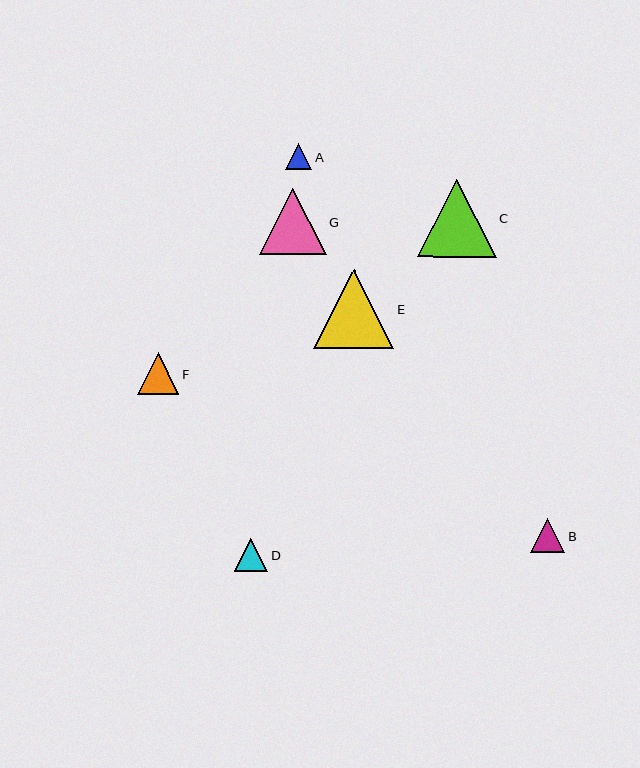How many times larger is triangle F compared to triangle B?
Triangle F is approximately 1.2 times the size of triangle B.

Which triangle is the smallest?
Triangle A is the smallest with a size of approximately 26 pixels.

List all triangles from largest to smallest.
From largest to smallest: E, C, G, F, B, D, A.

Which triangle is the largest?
Triangle E is the largest with a size of approximately 80 pixels.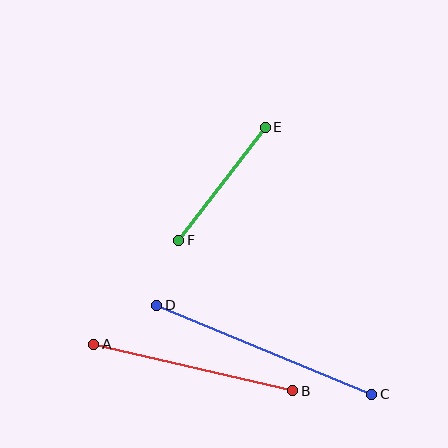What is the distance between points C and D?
The distance is approximately 233 pixels.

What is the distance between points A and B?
The distance is approximately 204 pixels.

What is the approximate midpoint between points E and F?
The midpoint is at approximately (222, 184) pixels.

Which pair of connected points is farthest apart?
Points C and D are farthest apart.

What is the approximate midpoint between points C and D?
The midpoint is at approximately (264, 350) pixels.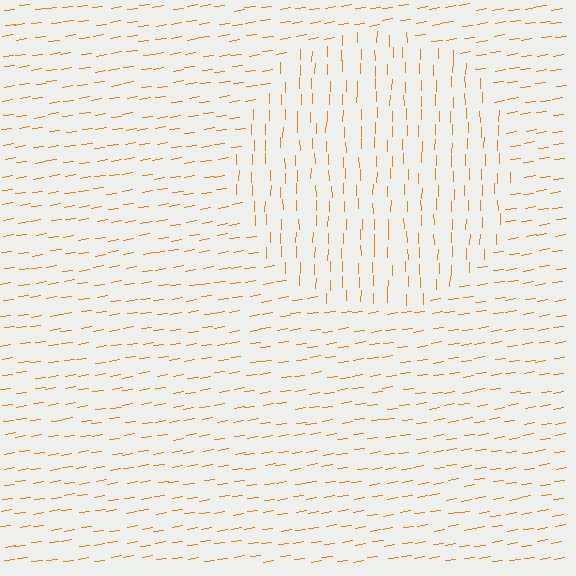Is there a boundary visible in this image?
Yes, there is a texture boundary formed by a change in line orientation.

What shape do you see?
I see a circle.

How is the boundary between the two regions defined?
The boundary is defined purely by a change in line orientation (approximately 81 degrees difference). All lines are the same color and thickness.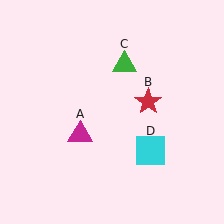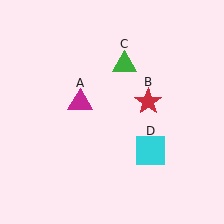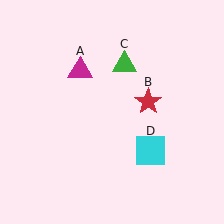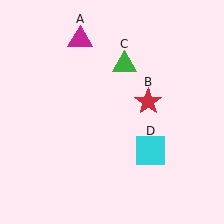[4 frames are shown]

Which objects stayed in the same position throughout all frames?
Red star (object B) and green triangle (object C) and cyan square (object D) remained stationary.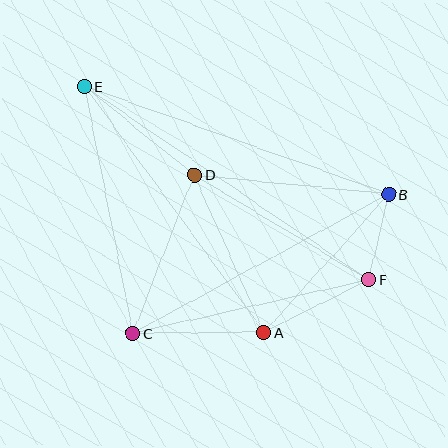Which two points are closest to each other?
Points B and F are closest to each other.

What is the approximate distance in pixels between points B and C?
The distance between B and C is approximately 291 pixels.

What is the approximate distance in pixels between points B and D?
The distance between B and D is approximately 195 pixels.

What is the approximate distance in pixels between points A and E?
The distance between A and E is approximately 305 pixels.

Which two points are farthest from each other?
Points E and F are farthest from each other.